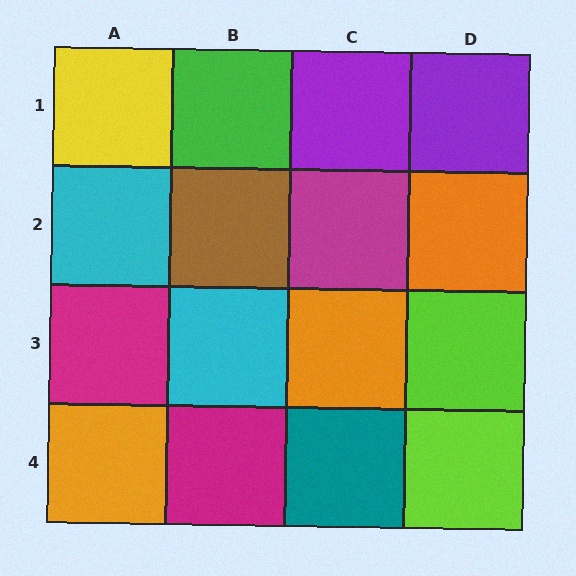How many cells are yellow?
1 cell is yellow.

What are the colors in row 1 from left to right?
Yellow, green, purple, purple.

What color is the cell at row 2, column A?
Cyan.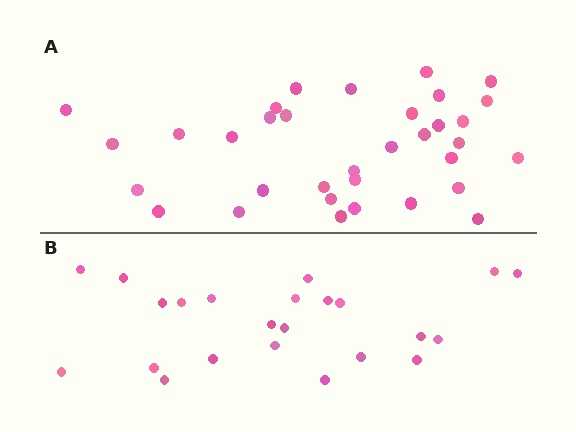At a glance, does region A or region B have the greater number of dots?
Region A (the top region) has more dots.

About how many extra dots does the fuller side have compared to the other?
Region A has roughly 12 or so more dots than region B.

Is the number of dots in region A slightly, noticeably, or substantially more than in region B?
Region A has substantially more. The ratio is roughly 1.5 to 1.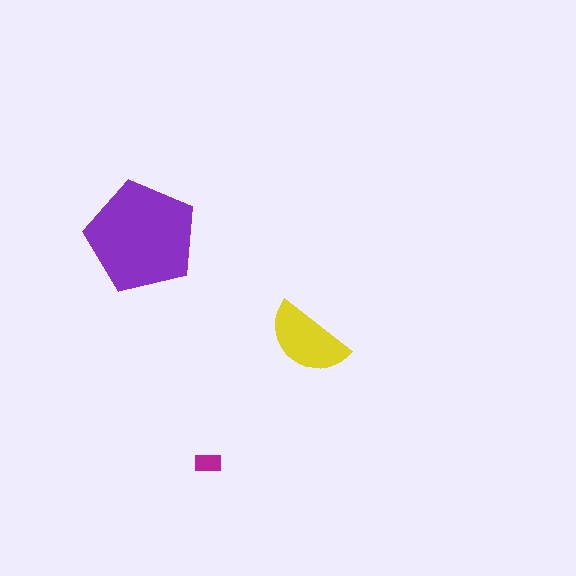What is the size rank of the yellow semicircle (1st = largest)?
2nd.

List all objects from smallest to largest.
The magenta rectangle, the yellow semicircle, the purple pentagon.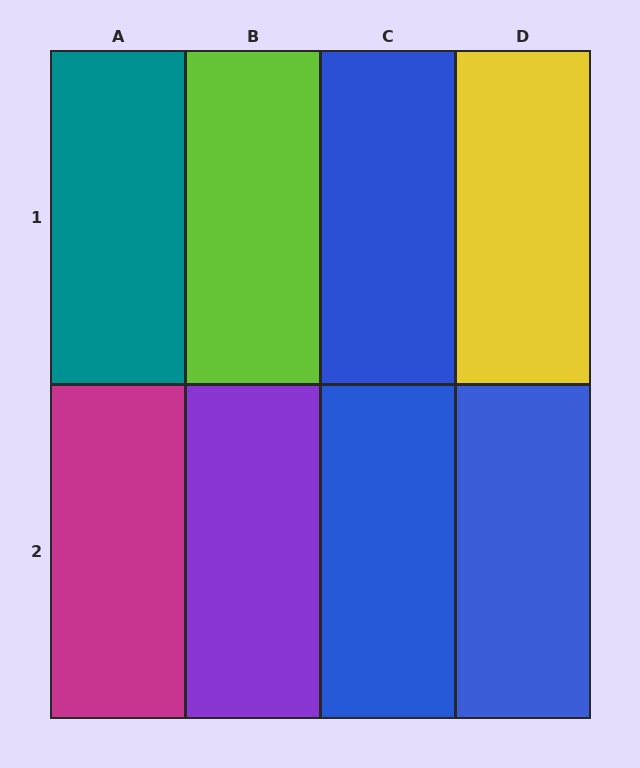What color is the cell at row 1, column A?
Teal.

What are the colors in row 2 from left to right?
Magenta, purple, blue, blue.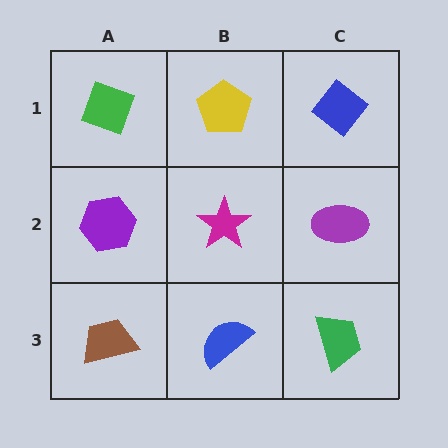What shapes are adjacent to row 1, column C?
A purple ellipse (row 2, column C), a yellow pentagon (row 1, column B).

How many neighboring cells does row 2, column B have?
4.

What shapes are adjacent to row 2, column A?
A green diamond (row 1, column A), a brown trapezoid (row 3, column A), a magenta star (row 2, column B).